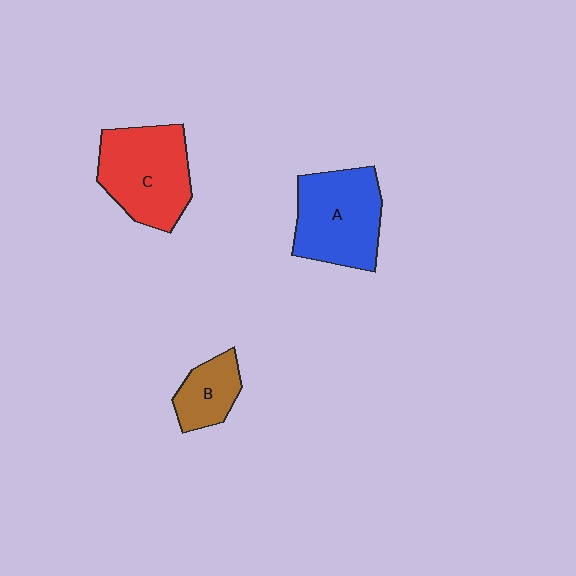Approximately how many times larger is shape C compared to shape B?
Approximately 2.1 times.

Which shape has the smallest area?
Shape B (brown).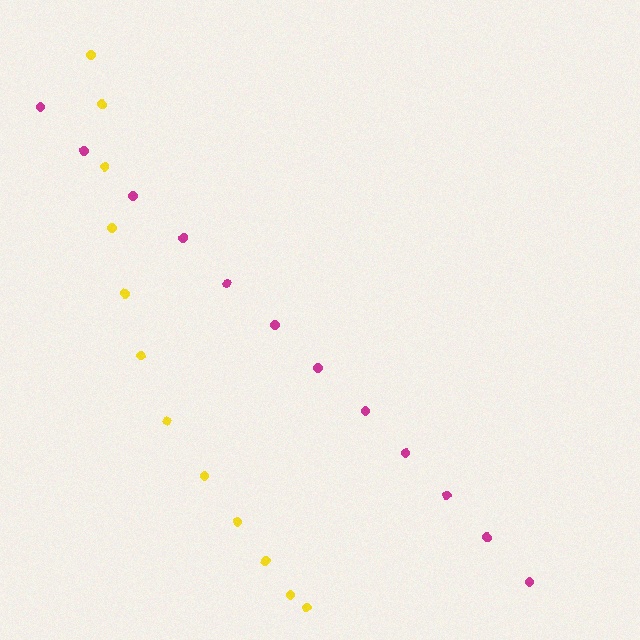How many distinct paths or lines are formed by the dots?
There are 2 distinct paths.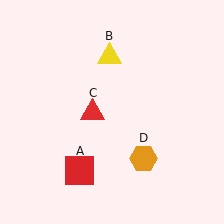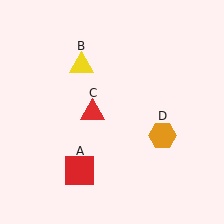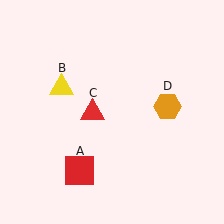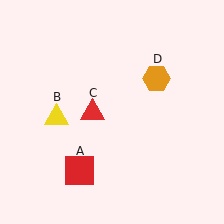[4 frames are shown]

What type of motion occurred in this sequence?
The yellow triangle (object B), orange hexagon (object D) rotated counterclockwise around the center of the scene.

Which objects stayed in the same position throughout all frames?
Red square (object A) and red triangle (object C) remained stationary.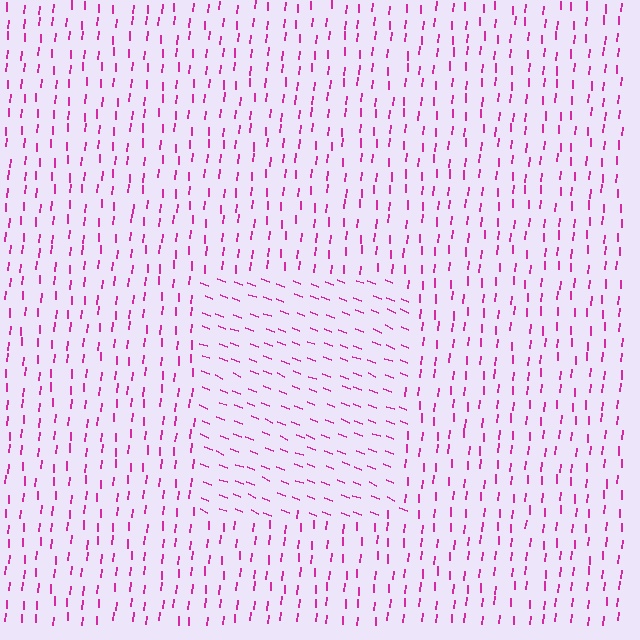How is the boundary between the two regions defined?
The boundary is defined purely by a change in line orientation (approximately 73 degrees difference). All lines are the same color and thickness.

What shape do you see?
I see a rectangle.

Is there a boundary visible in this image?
Yes, there is a texture boundary formed by a change in line orientation.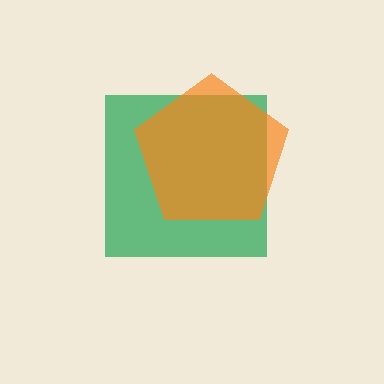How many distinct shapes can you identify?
There are 2 distinct shapes: a green square, an orange pentagon.